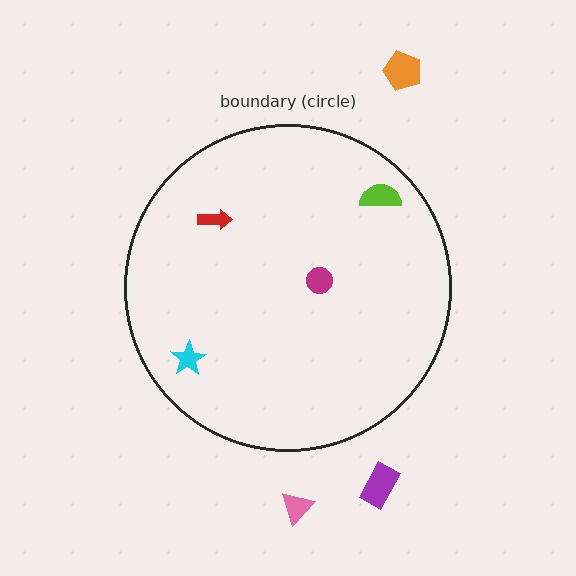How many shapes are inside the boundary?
4 inside, 3 outside.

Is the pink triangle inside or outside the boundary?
Outside.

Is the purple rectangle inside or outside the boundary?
Outside.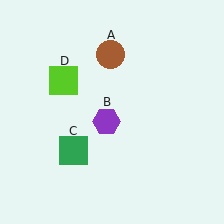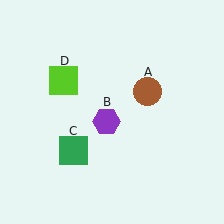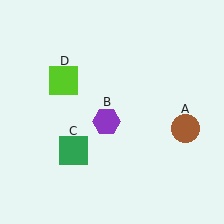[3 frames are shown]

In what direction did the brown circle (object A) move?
The brown circle (object A) moved down and to the right.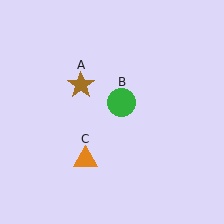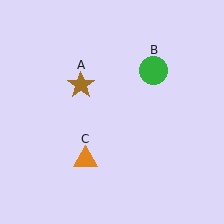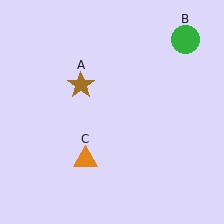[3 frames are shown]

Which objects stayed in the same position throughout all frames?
Brown star (object A) and orange triangle (object C) remained stationary.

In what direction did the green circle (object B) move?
The green circle (object B) moved up and to the right.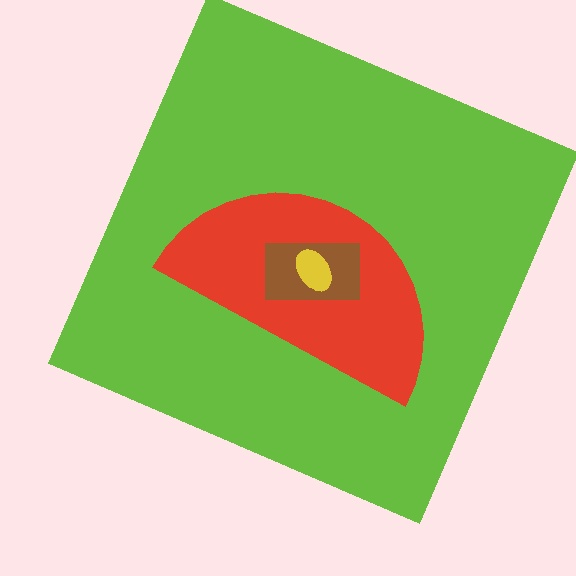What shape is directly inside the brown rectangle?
The yellow ellipse.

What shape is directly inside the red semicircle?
The brown rectangle.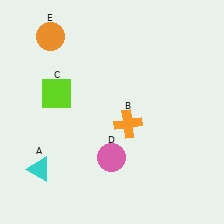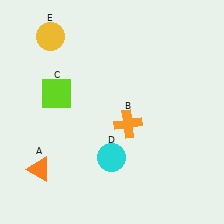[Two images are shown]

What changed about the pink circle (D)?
In Image 1, D is pink. In Image 2, it changed to cyan.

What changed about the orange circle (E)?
In Image 1, E is orange. In Image 2, it changed to yellow.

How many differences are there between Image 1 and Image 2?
There are 3 differences between the two images.